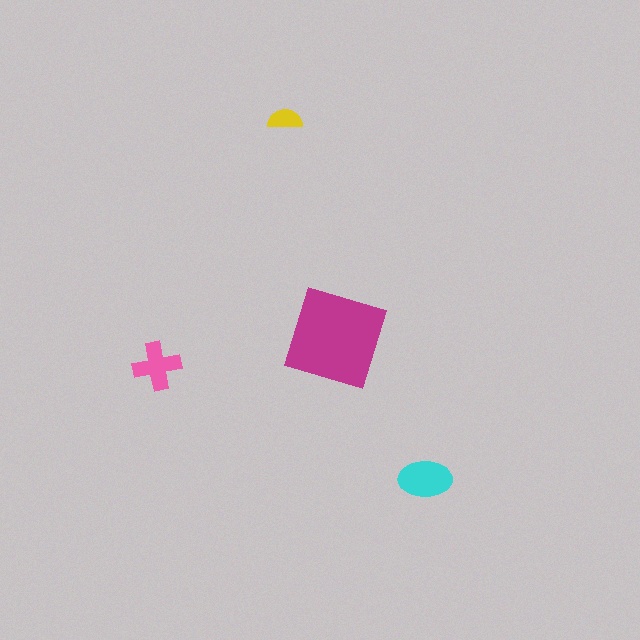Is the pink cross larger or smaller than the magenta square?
Smaller.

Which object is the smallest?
The yellow semicircle.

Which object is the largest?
The magenta square.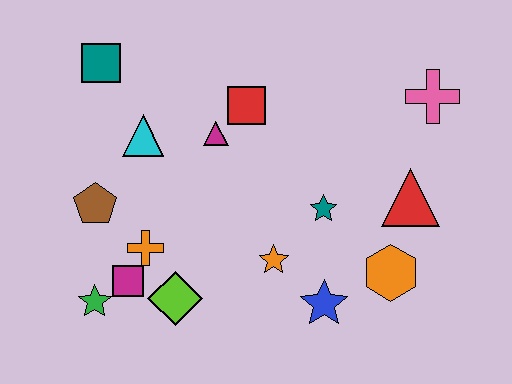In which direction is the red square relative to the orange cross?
The red square is above the orange cross.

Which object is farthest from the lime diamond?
The pink cross is farthest from the lime diamond.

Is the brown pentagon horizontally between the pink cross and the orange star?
No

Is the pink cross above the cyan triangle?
Yes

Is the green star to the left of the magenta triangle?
Yes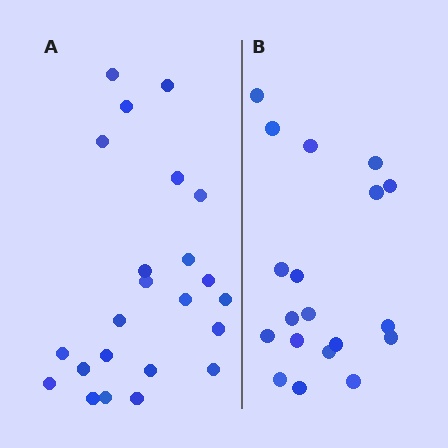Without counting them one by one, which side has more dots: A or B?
Region A (the left region) has more dots.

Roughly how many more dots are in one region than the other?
Region A has about 4 more dots than region B.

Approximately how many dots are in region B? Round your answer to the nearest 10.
About 20 dots. (The exact count is 19, which rounds to 20.)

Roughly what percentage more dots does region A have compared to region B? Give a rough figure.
About 20% more.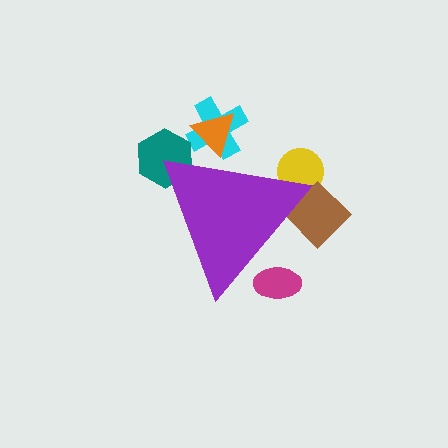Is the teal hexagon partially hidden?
Yes, the teal hexagon is partially hidden behind the purple triangle.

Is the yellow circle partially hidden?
Yes, the yellow circle is partially hidden behind the purple triangle.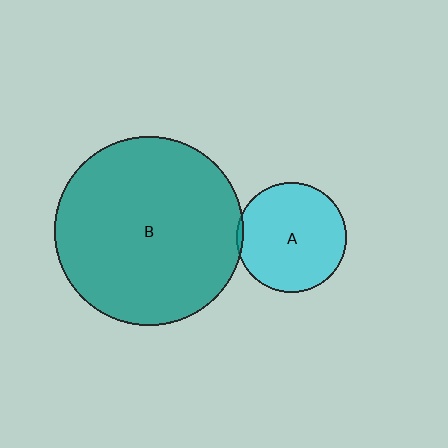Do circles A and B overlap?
Yes.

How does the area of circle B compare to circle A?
Approximately 3.0 times.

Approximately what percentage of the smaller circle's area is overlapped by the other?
Approximately 5%.